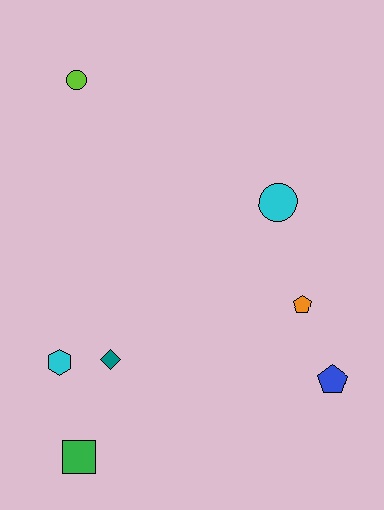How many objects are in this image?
There are 7 objects.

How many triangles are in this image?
There are no triangles.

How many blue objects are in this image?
There is 1 blue object.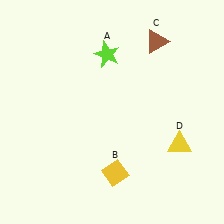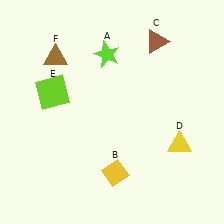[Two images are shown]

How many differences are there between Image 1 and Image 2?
There are 2 differences between the two images.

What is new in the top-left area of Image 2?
A brown triangle (F) was added in the top-left area of Image 2.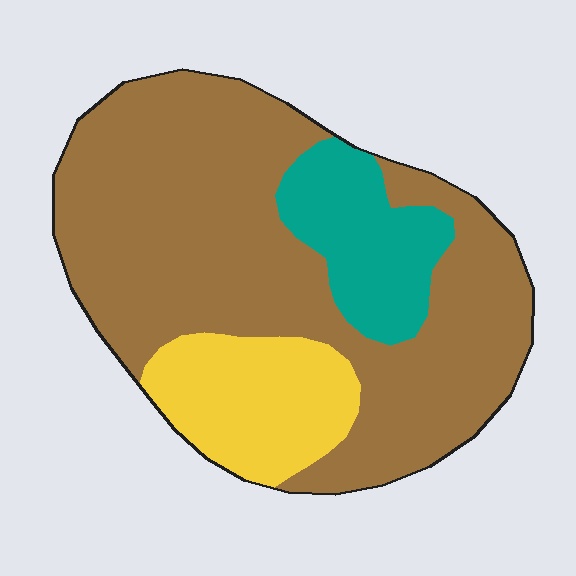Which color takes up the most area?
Brown, at roughly 70%.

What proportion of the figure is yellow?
Yellow takes up about one sixth (1/6) of the figure.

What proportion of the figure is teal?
Teal covers 15% of the figure.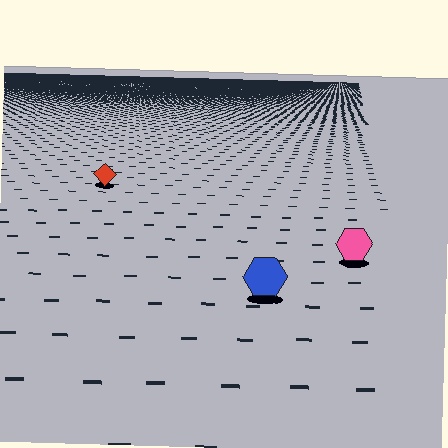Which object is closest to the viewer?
The blue hexagon is closest. The texture marks near it are larger and more spread out.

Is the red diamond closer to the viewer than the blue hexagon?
No. The blue hexagon is closer — you can tell from the texture gradient: the ground texture is coarser near it.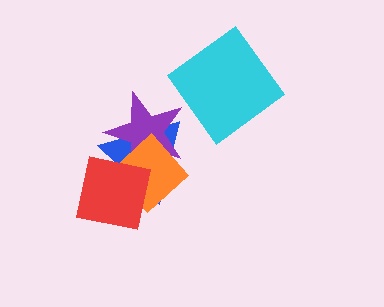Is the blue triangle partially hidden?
Yes, it is partially covered by another shape.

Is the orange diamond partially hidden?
Yes, it is partially covered by another shape.